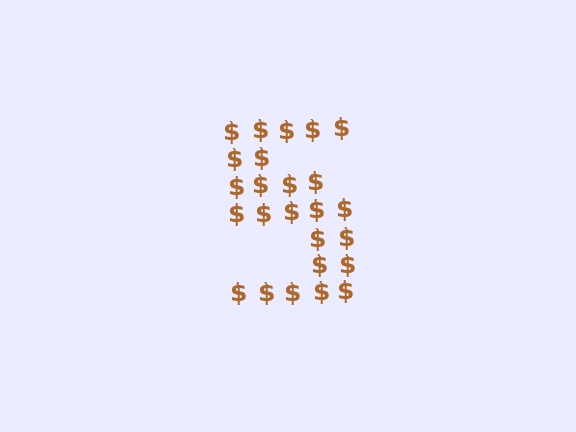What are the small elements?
The small elements are dollar signs.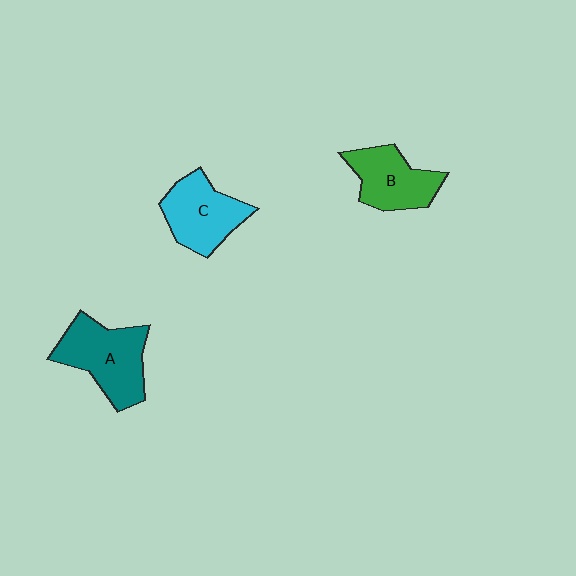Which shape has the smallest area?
Shape B (green).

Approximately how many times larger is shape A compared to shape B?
Approximately 1.3 times.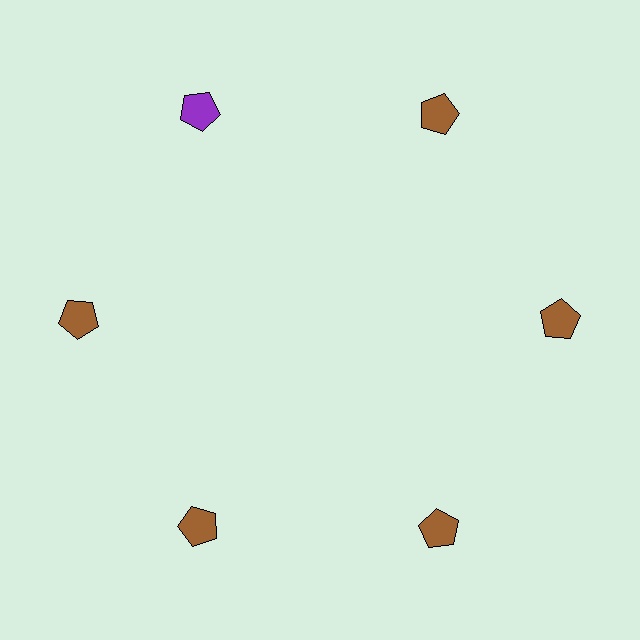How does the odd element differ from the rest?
It has a different color: purple instead of brown.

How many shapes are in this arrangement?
There are 6 shapes arranged in a ring pattern.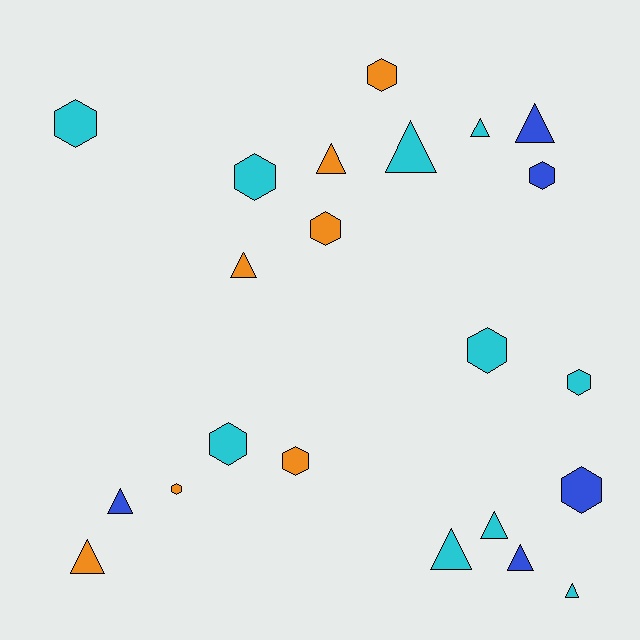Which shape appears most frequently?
Hexagon, with 11 objects.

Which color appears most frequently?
Cyan, with 10 objects.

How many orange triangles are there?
There are 3 orange triangles.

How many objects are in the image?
There are 22 objects.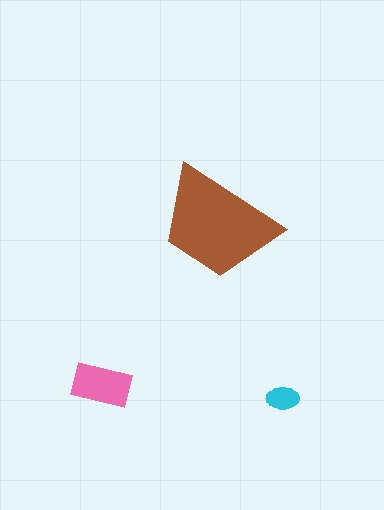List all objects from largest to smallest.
The brown trapezoid, the pink rectangle, the cyan ellipse.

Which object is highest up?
The brown trapezoid is topmost.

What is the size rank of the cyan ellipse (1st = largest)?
3rd.